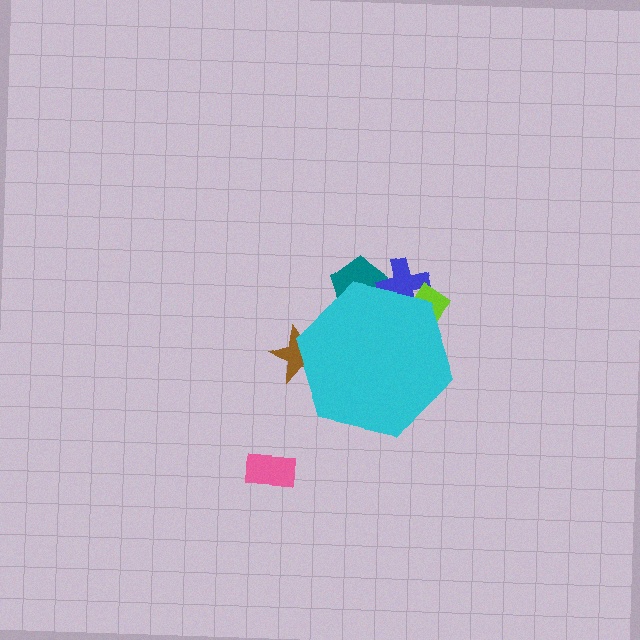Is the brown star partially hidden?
Yes, the brown star is partially hidden behind the cyan hexagon.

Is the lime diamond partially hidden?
Yes, the lime diamond is partially hidden behind the cyan hexagon.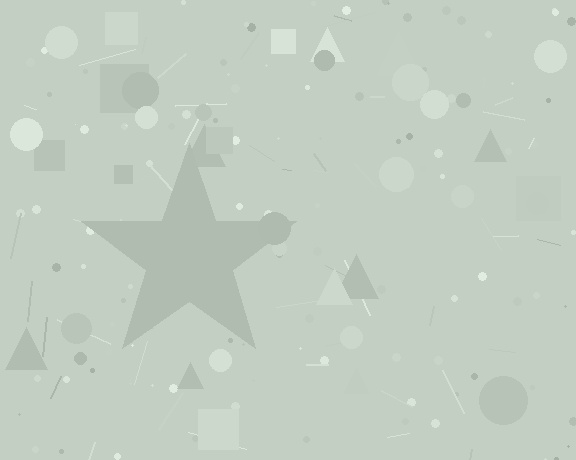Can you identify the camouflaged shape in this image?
The camouflaged shape is a star.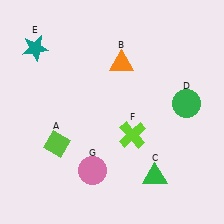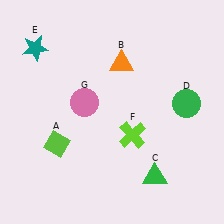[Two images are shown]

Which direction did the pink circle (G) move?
The pink circle (G) moved up.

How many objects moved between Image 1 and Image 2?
1 object moved between the two images.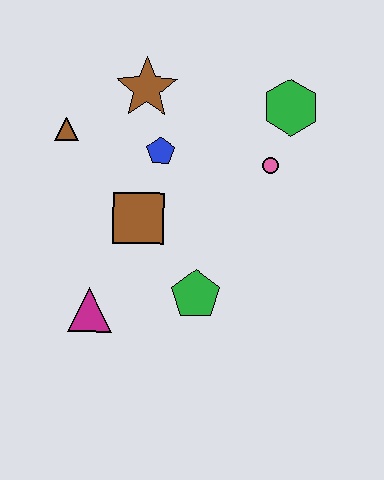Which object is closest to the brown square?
The blue pentagon is closest to the brown square.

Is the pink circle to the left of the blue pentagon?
No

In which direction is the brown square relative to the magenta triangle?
The brown square is above the magenta triangle.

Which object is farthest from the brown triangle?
The green hexagon is farthest from the brown triangle.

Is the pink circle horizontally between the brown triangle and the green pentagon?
No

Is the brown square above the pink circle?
No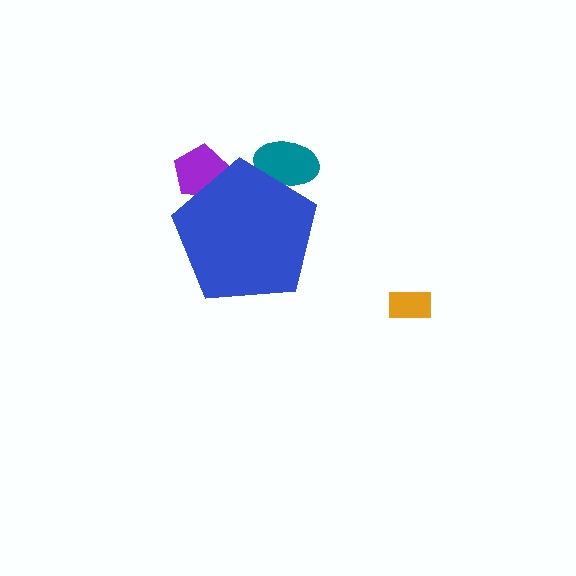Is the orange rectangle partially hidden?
No, the orange rectangle is fully visible.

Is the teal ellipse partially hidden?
Yes, the teal ellipse is partially hidden behind the blue pentagon.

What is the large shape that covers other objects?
A blue pentagon.